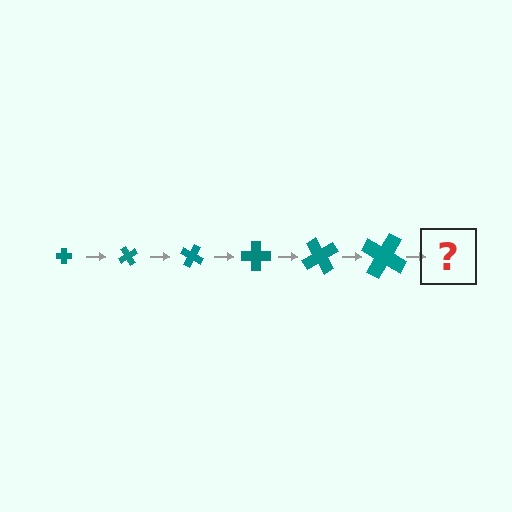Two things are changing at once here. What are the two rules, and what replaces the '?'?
The two rules are that the cross grows larger each step and it rotates 60 degrees each step. The '?' should be a cross, larger than the previous one and rotated 360 degrees from the start.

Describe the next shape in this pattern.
It should be a cross, larger than the previous one and rotated 360 degrees from the start.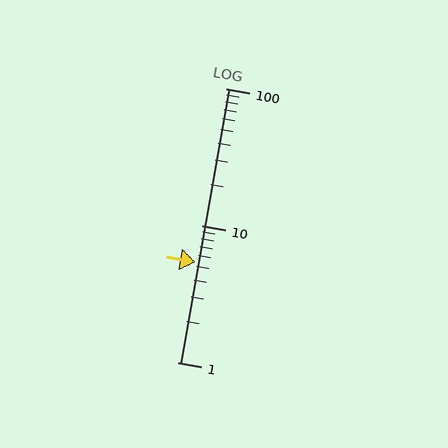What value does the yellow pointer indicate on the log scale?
The pointer indicates approximately 5.4.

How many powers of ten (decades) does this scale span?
The scale spans 2 decades, from 1 to 100.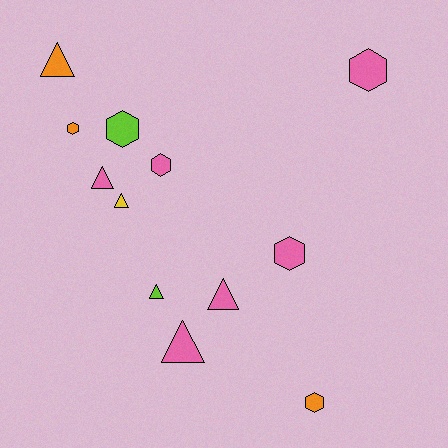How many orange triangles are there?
There is 1 orange triangle.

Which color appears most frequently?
Pink, with 6 objects.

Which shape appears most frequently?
Hexagon, with 6 objects.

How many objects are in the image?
There are 12 objects.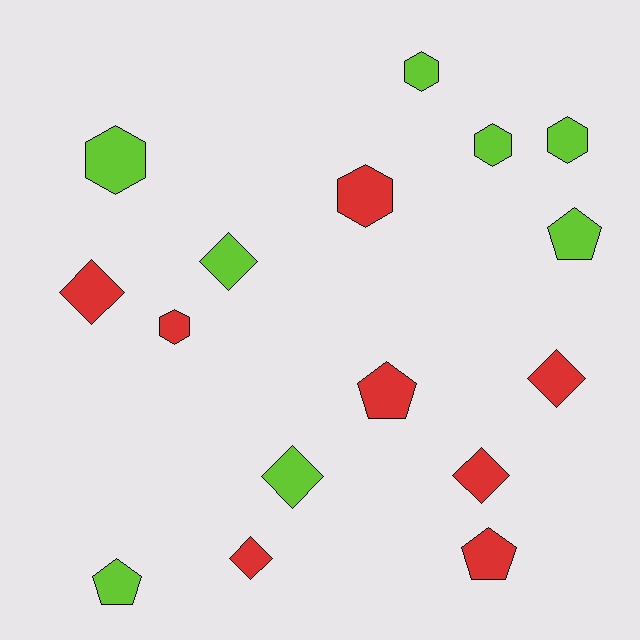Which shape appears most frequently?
Hexagon, with 6 objects.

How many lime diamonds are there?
There are 2 lime diamonds.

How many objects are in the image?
There are 16 objects.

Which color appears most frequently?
Red, with 8 objects.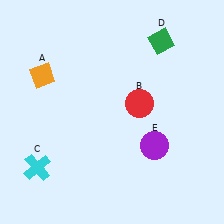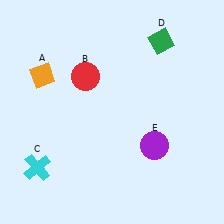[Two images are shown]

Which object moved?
The red circle (B) moved left.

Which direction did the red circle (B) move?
The red circle (B) moved left.